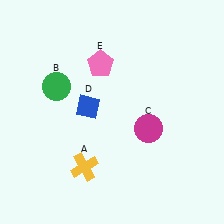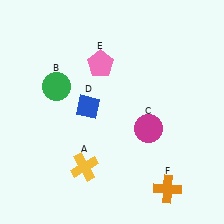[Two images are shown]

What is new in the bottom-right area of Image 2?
An orange cross (F) was added in the bottom-right area of Image 2.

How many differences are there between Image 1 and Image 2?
There is 1 difference between the two images.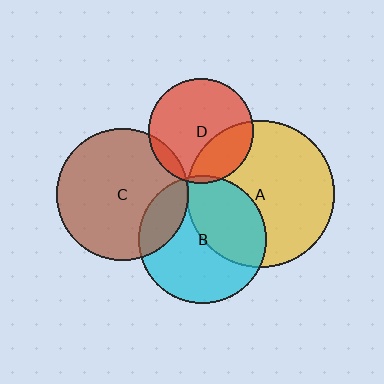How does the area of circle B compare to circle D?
Approximately 1.5 times.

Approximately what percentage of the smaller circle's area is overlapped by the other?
Approximately 5%.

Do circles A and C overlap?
Yes.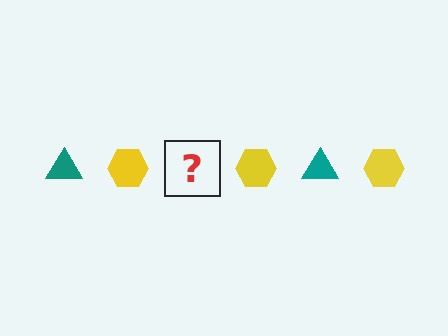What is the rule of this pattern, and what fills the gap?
The rule is that the pattern alternates between teal triangle and yellow hexagon. The gap should be filled with a teal triangle.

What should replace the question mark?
The question mark should be replaced with a teal triangle.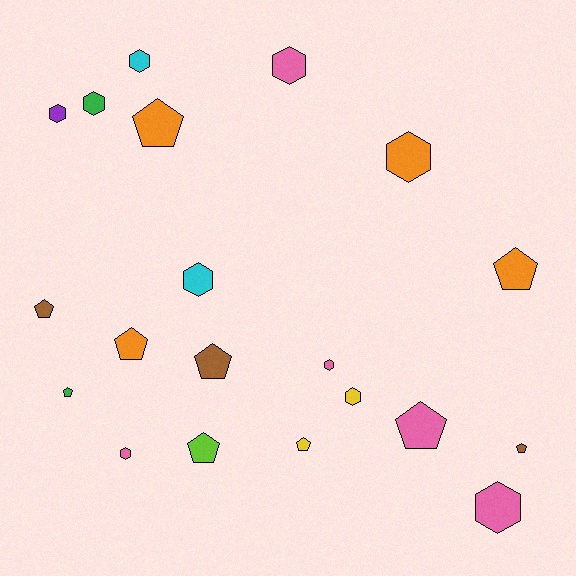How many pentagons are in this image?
There are 10 pentagons.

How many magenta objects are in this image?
There are no magenta objects.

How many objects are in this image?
There are 20 objects.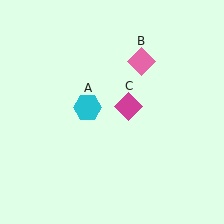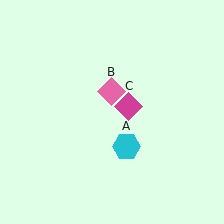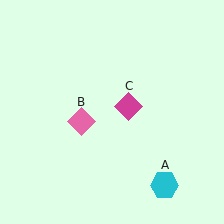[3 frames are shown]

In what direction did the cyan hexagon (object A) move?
The cyan hexagon (object A) moved down and to the right.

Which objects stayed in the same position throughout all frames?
Magenta diamond (object C) remained stationary.